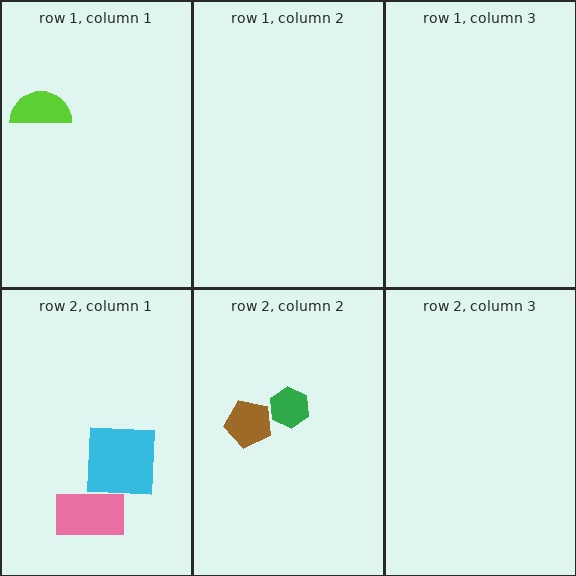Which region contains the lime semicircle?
The row 1, column 1 region.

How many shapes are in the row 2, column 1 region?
2.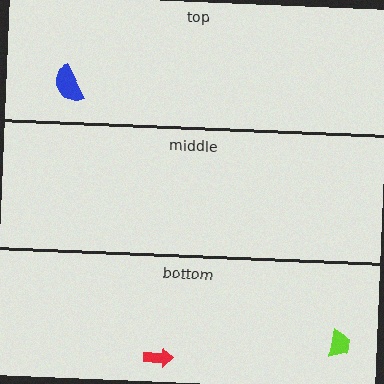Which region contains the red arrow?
The bottom region.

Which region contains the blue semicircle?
The top region.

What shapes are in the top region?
The blue semicircle.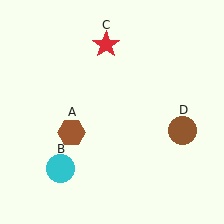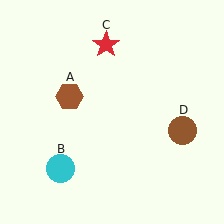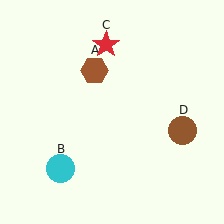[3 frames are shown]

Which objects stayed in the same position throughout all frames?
Cyan circle (object B) and red star (object C) and brown circle (object D) remained stationary.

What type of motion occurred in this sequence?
The brown hexagon (object A) rotated clockwise around the center of the scene.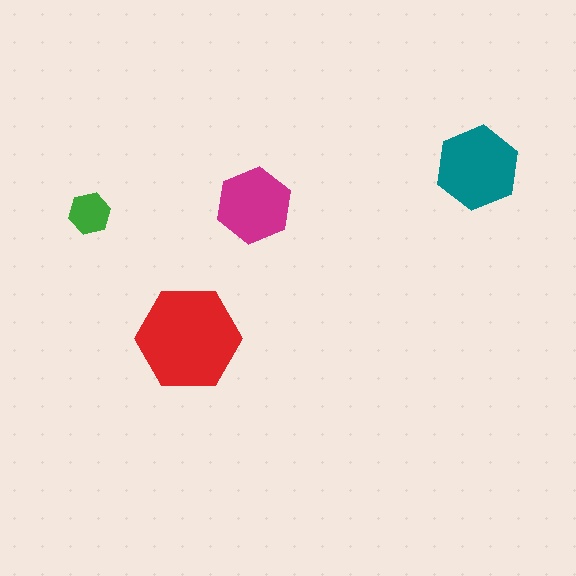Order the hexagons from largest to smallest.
the red one, the teal one, the magenta one, the green one.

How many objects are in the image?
There are 4 objects in the image.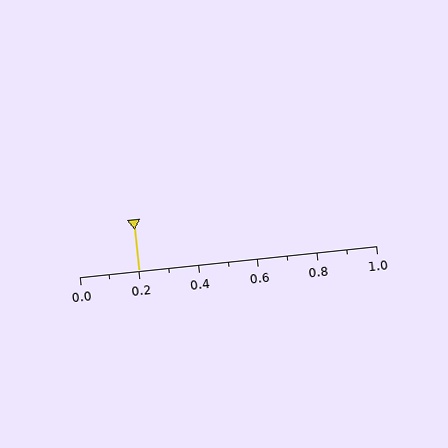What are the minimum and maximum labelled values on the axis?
The axis runs from 0.0 to 1.0.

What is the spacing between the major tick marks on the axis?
The major ticks are spaced 0.2 apart.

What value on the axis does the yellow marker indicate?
The marker indicates approximately 0.2.